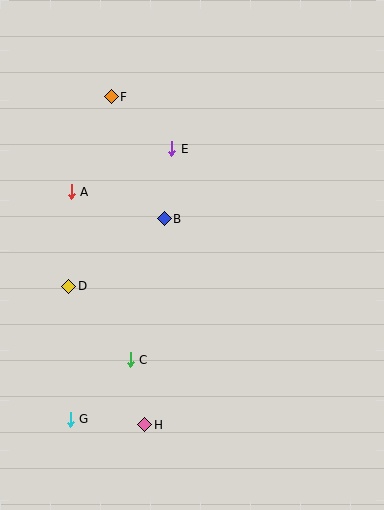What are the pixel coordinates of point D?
Point D is at (69, 286).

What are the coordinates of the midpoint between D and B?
The midpoint between D and B is at (116, 253).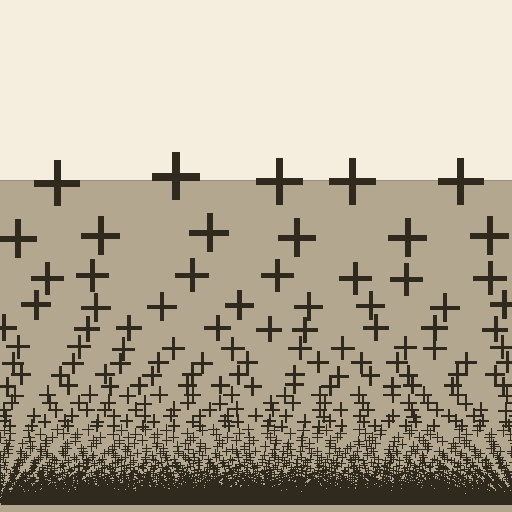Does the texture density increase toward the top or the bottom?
Density increases toward the bottom.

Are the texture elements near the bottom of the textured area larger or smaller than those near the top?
Smaller. The gradient is inverted — elements near the bottom are smaller and denser.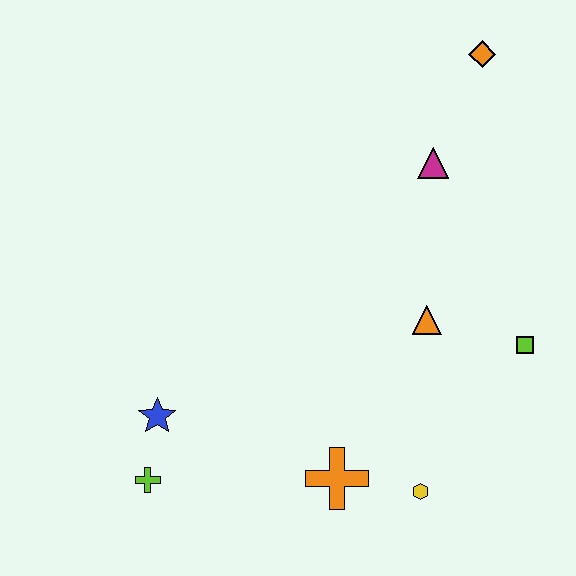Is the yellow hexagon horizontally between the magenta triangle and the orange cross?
Yes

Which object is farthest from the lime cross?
The orange diamond is farthest from the lime cross.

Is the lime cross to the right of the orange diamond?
No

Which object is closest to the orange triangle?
The lime square is closest to the orange triangle.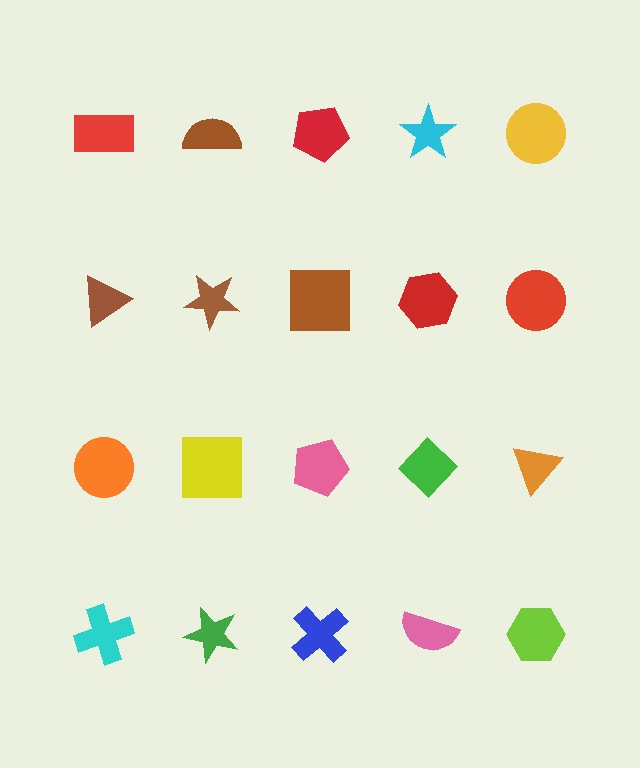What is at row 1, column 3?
A red pentagon.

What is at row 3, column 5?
An orange triangle.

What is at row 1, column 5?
A yellow circle.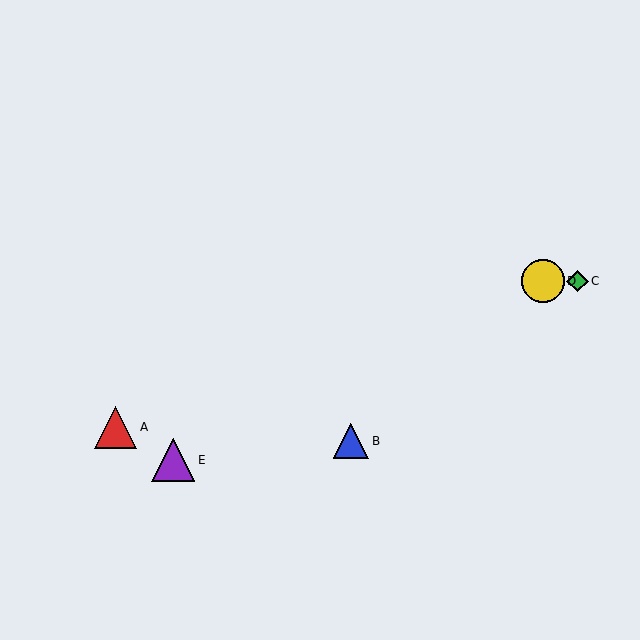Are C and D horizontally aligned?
Yes, both are at y≈281.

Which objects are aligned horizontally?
Objects C, D are aligned horizontally.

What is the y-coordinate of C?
Object C is at y≈281.